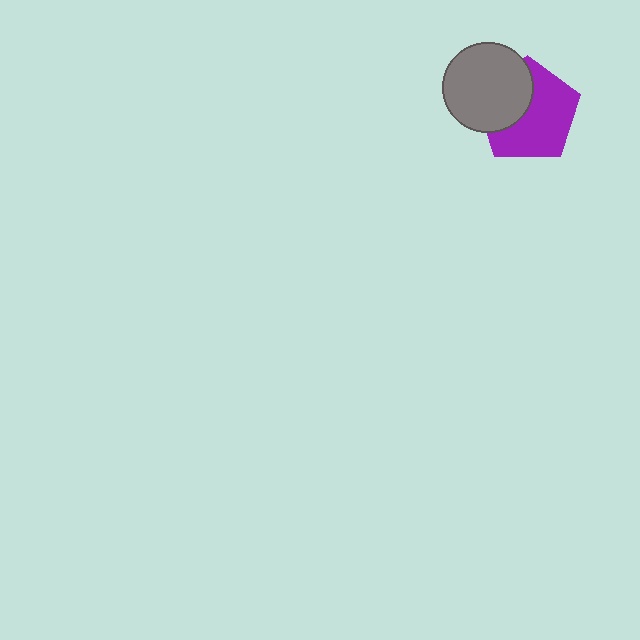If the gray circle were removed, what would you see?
You would see the complete purple pentagon.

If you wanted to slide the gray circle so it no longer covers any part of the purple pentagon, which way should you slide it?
Slide it left — that is the most direct way to separate the two shapes.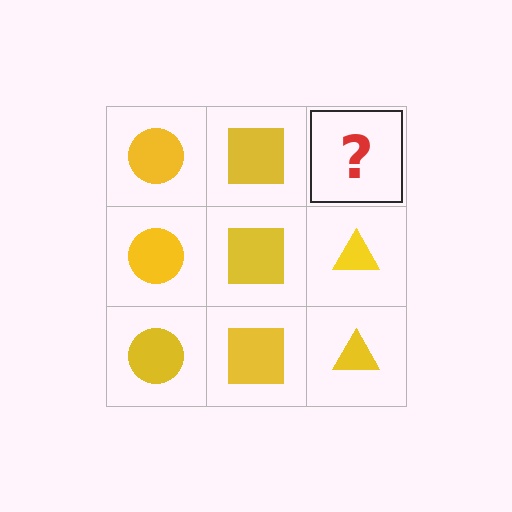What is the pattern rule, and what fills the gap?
The rule is that each column has a consistent shape. The gap should be filled with a yellow triangle.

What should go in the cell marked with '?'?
The missing cell should contain a yellow triangle.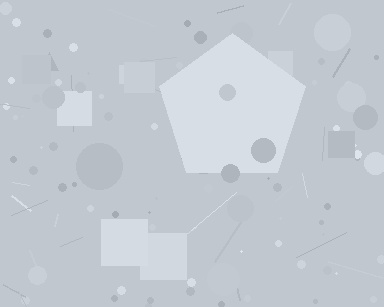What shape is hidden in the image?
A pentagon is hidden in the image.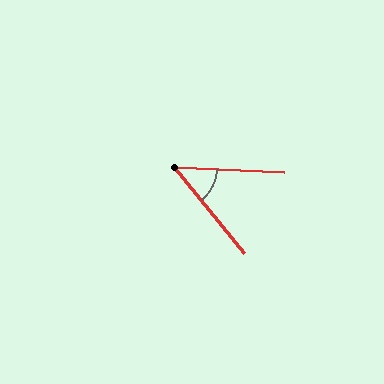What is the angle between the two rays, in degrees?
Approximately 48 degrees.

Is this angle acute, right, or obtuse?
It is acute.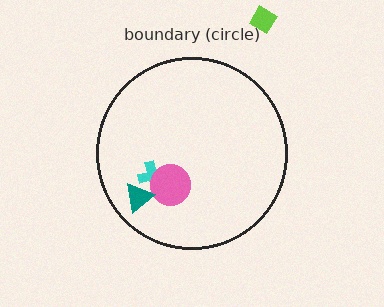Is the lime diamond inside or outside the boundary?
Outside.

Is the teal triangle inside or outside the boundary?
Inside.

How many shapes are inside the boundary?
3 inside, 1 outside.